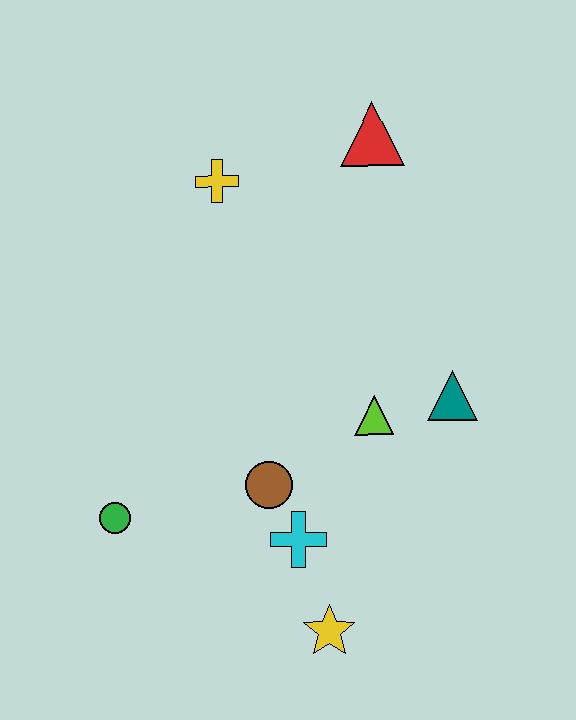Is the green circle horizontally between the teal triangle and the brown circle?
No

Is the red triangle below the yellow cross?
No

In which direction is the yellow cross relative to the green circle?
The yellow cross is above the green circle.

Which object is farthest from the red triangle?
The yellow star is farthest from the red triangle.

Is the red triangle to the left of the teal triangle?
Yes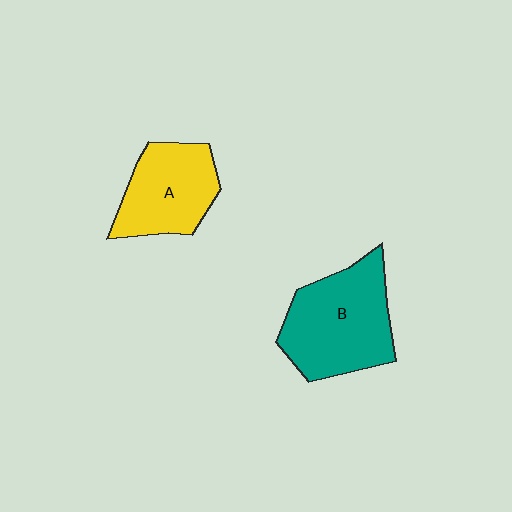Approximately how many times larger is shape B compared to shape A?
Approximately 1.3 times.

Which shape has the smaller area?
Shape A (yellow).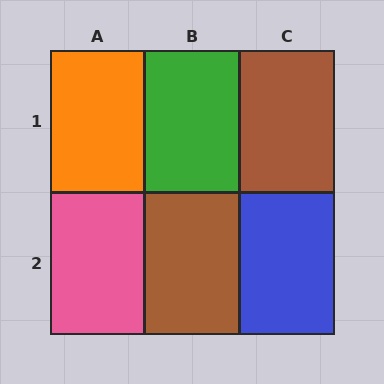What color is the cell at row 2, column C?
Blue.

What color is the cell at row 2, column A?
Pink.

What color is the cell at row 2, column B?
Brown.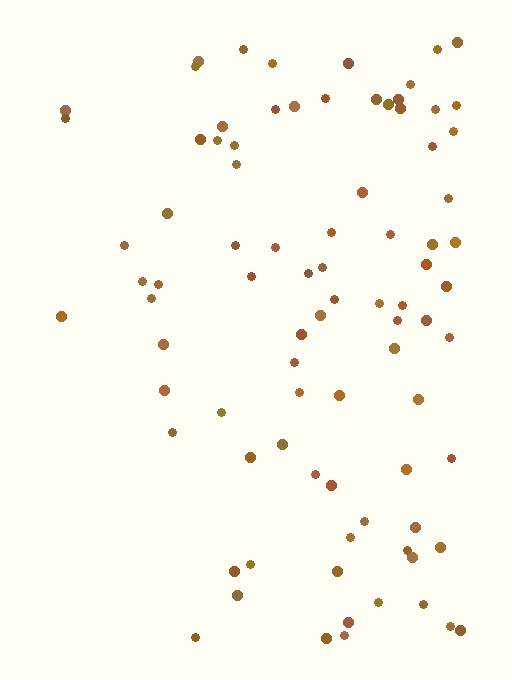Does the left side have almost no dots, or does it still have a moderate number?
Still a moderate number, just noticeably fewer than the right.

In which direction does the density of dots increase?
From left to right, with the right side densest.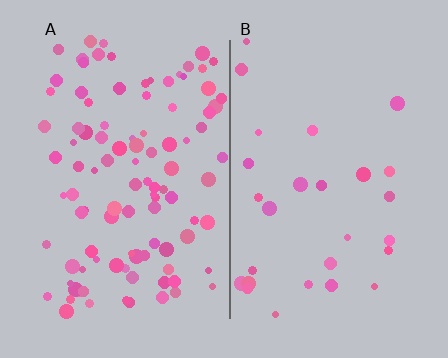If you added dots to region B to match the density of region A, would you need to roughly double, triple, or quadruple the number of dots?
Approximately quadruple.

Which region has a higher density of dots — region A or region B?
A (the left).